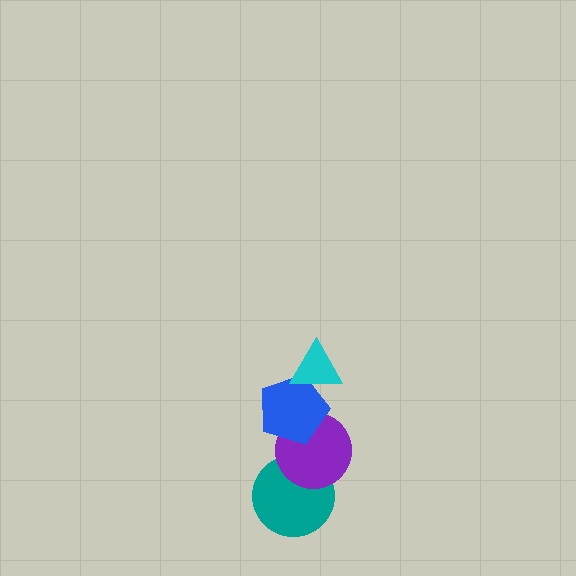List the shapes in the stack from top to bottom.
From top to bottom: the cyan triangle, the blue pentagon, the purple circle, the teal circle.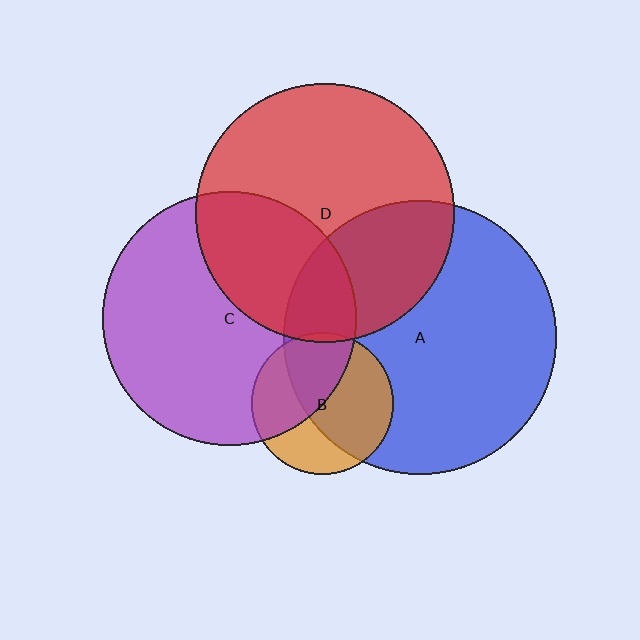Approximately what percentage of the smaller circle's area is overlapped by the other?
Approximately 5%.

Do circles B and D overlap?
Yes.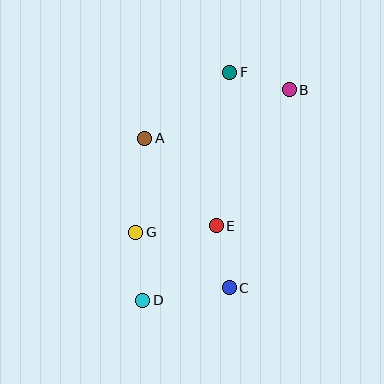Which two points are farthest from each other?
Points B and D are farthest from each other.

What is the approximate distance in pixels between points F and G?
The distance between F and G is approximately 186 pixels.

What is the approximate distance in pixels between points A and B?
The distance between A and B is approximately 153 pixels.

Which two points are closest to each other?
Points B and F are closest to each other.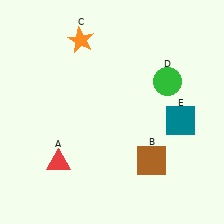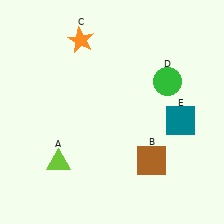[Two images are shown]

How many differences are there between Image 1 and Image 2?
There is 1 difference between the two images.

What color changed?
The triangle (A) changed from red in Image 1 to lime in Image 2.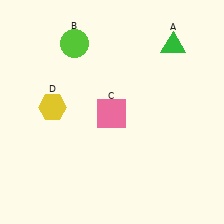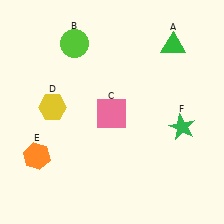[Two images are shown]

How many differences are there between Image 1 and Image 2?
There are 2 differences between the two images.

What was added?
An orange hexagon (E), a green star (F) were added in Image 2.